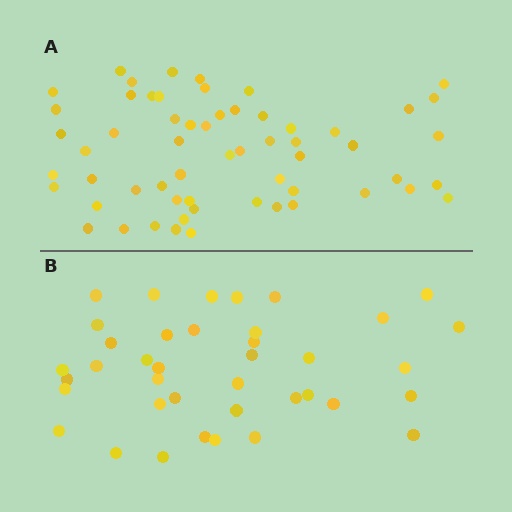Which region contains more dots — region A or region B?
Region A (the top region) has more dots.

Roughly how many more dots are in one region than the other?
Region A has approximately 20 more dots than region B.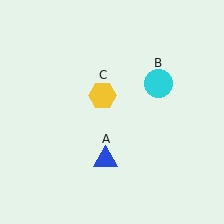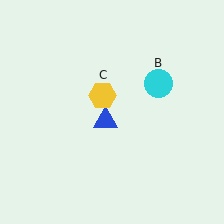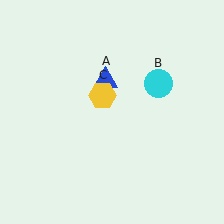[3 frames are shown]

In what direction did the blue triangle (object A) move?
The blue triangle (object A) moved up.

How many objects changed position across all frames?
1 object changed position: blue triangle (object A).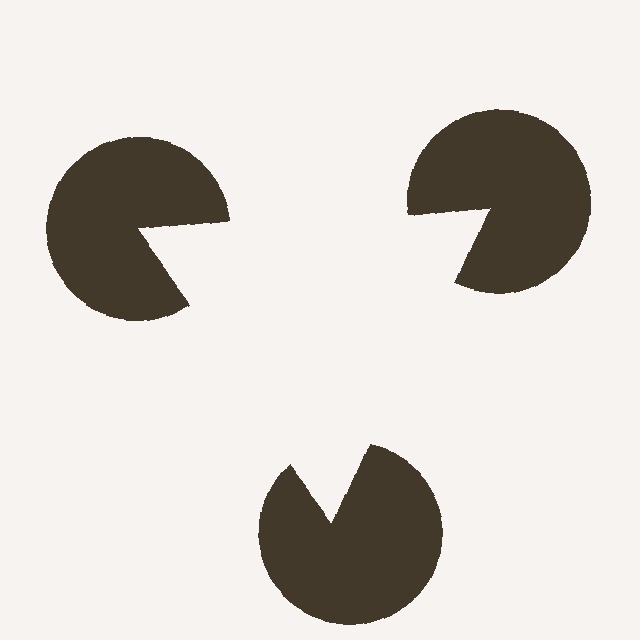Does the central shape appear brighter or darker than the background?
It typically appears slightly brighter than the background, even though no actual brightness change is drawn.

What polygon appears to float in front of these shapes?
An illusory triangle — its edges are inferred from the aligned wedge cuts in the pac-man discs, not physically drawn.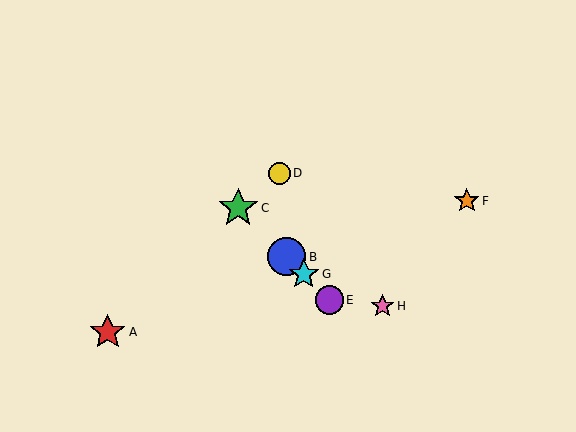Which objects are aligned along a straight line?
Objects B, C, E, G are aligned along a straight line.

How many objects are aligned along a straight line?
4 objects (B, C, E, G) are aligned along a straight line.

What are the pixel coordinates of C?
Object C is at (238, 208).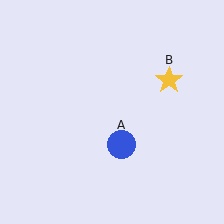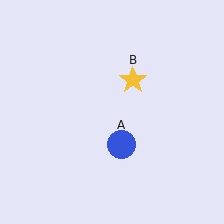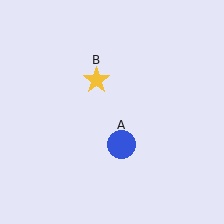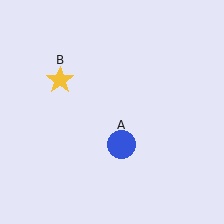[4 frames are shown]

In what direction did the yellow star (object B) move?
The yellow star (object B) moved left.